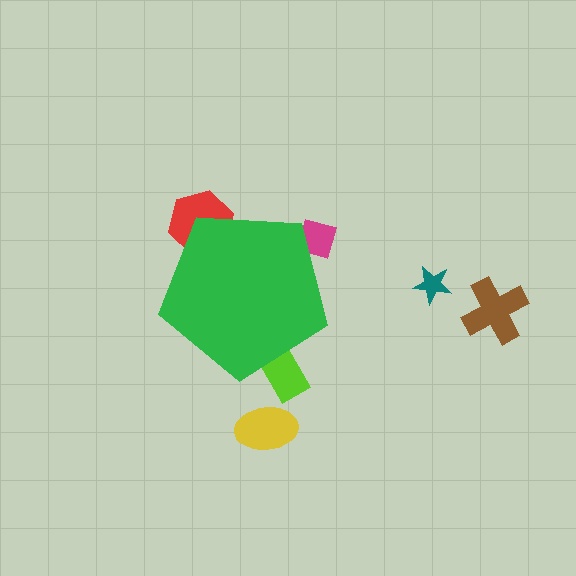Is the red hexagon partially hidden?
Yes, the red hexagon is partially hidden behind the green pentagon.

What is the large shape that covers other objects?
A green pentagon.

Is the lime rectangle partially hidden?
Yes, the lime rectangle is partially hidden behind the green pentagon.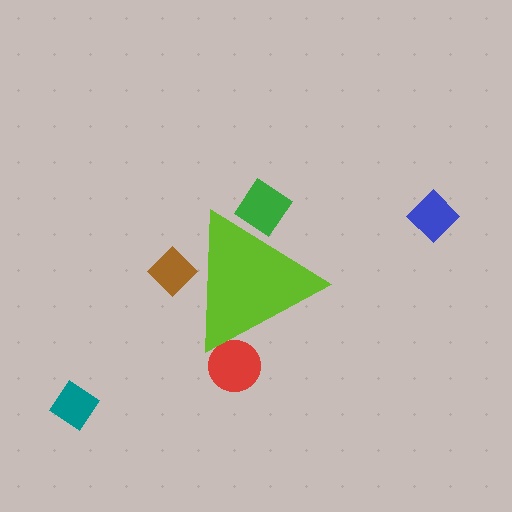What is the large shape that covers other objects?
A lime triangle.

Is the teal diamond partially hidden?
No, the teal diamond is fully visible.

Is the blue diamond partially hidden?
No, the blue diamond is fully visible.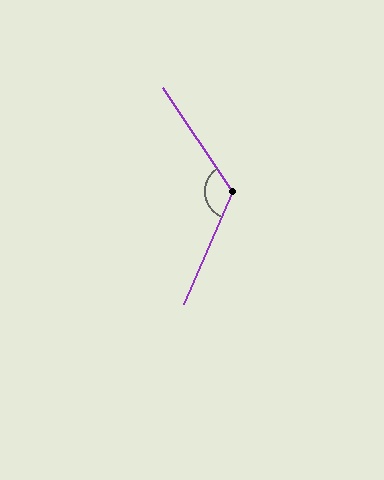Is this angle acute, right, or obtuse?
It is obtuse.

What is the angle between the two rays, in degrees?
Approximately 123 degrees.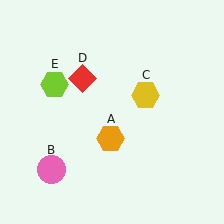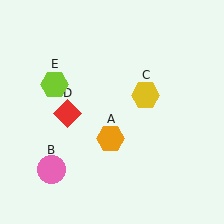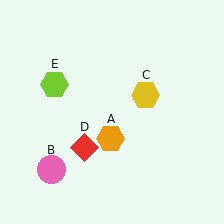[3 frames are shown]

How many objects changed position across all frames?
1 object changed position: red diamond (object D).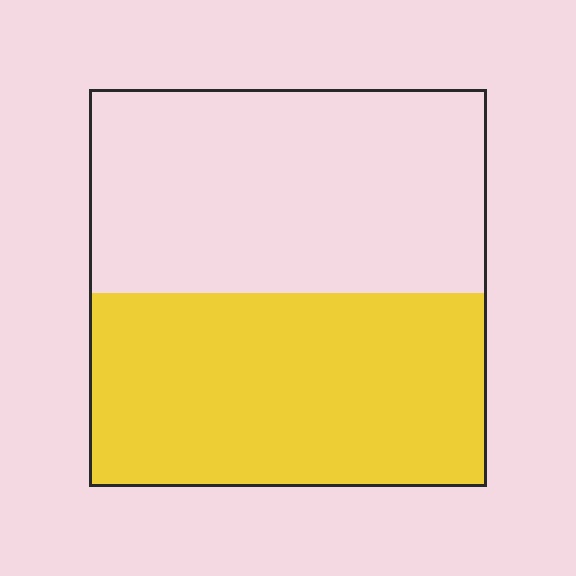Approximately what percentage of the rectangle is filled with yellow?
Approximately 50%.